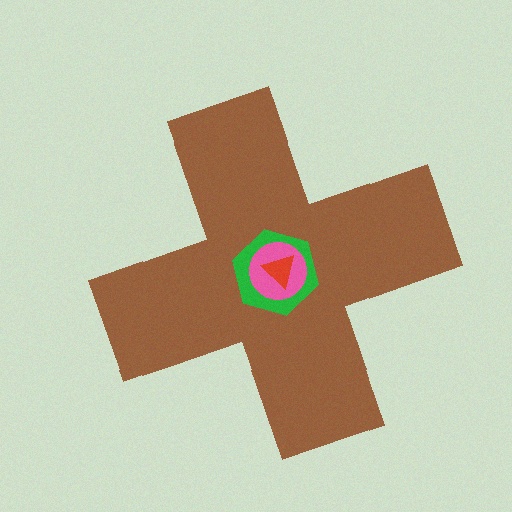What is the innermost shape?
The red triangle.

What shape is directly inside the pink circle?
The red triangle.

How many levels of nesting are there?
4.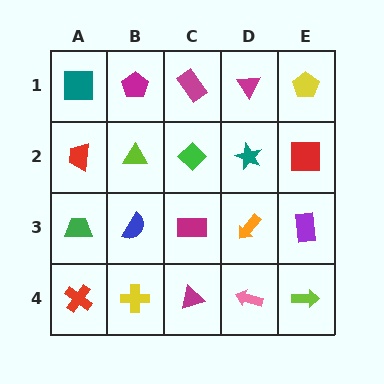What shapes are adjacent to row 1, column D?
A teal star (row 2, column D), a magenta rectangle (row 1, column C), a yellow pentagon (row 1, column E).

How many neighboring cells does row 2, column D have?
4.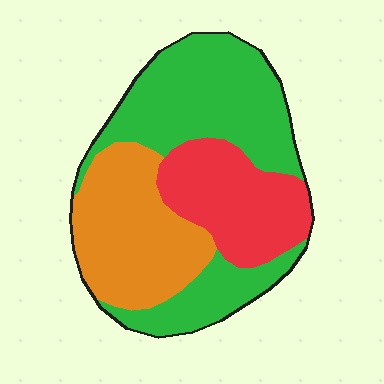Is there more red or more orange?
Orange.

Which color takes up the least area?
Red, at roughly 25%.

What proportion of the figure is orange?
Orange takes up about one third (1/3) of the figure.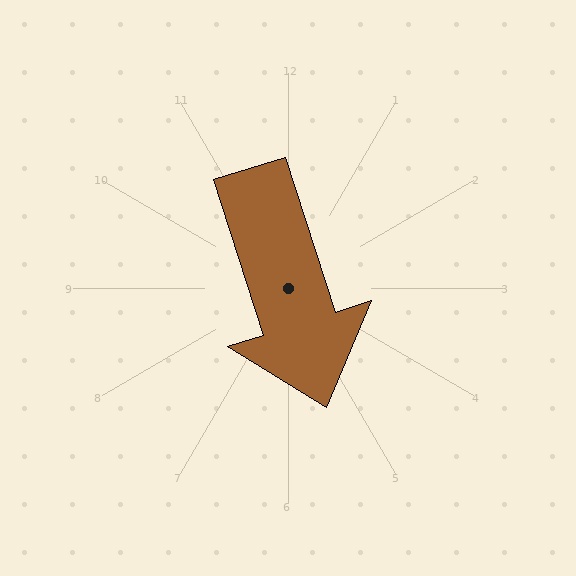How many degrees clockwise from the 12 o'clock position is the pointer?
Approximately 162 degrees.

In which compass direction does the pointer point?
South.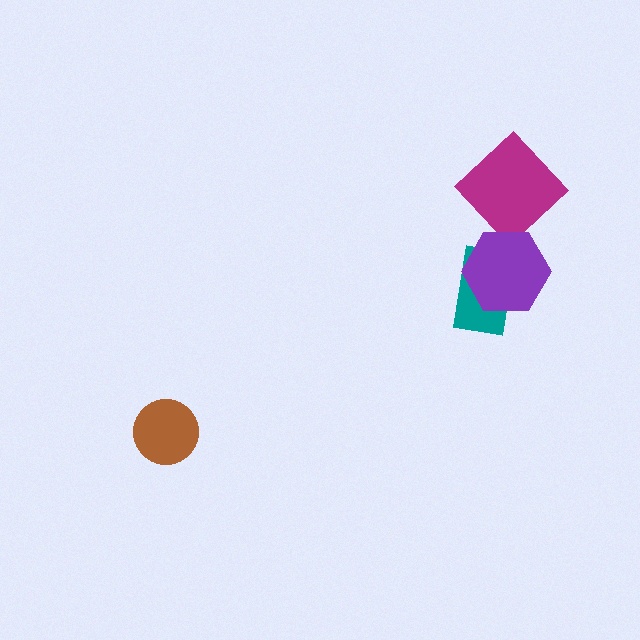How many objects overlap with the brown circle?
0 objects overlap with the brown circle.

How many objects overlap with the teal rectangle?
1 object overlaps with the teal rectangle.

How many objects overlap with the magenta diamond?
0 objects overlap with the magenta diamond.